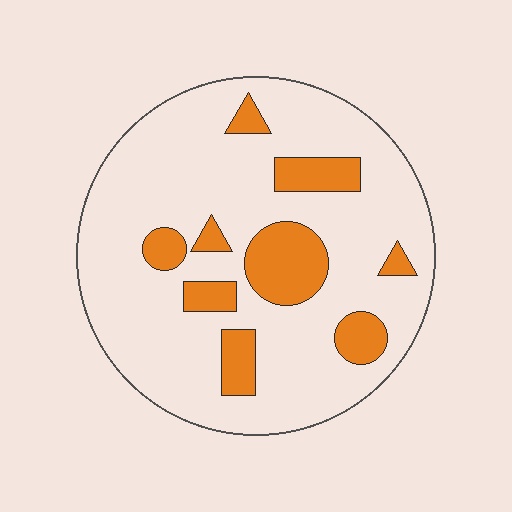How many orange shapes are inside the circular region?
9.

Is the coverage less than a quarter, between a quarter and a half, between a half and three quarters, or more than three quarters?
Less than a quarter.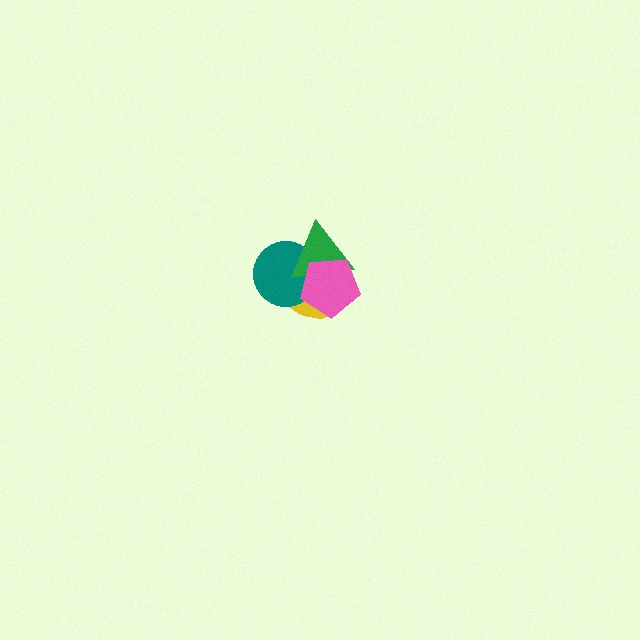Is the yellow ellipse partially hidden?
Yes, it is partially covered by another shape.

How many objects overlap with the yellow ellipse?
3 objects overlap with the yellow ellipse.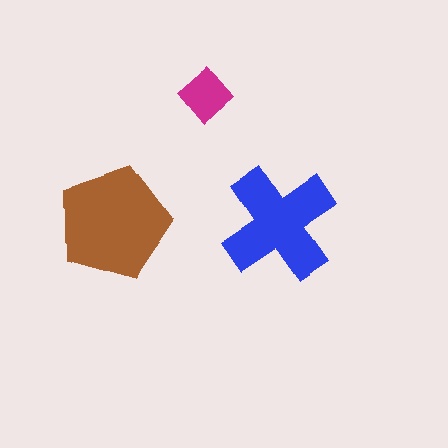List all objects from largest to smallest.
The brown pentagon, the blue cross, the magenta diamond.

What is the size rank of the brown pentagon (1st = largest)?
1st.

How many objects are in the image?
There are 3 objects in the image.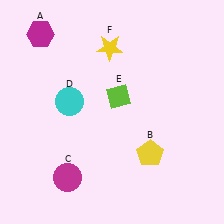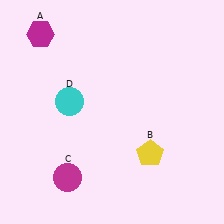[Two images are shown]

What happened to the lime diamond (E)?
The lime diamond (E) was removed in Image 2. It was in the top-right area of Image 1.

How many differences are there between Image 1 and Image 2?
There are 2 differences between the two images.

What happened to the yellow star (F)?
The yellow star (F) was removed in Image 2. It was in the top-left area of Image 1.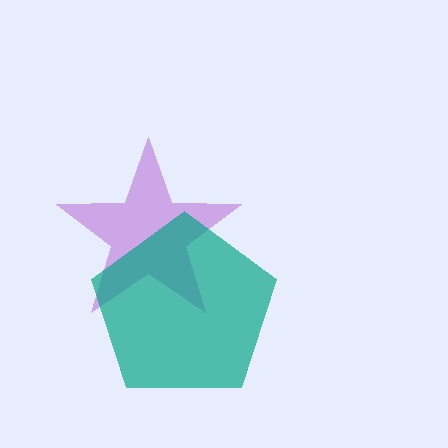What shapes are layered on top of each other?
The layered shapes are: a purple star, a teal pentagon.